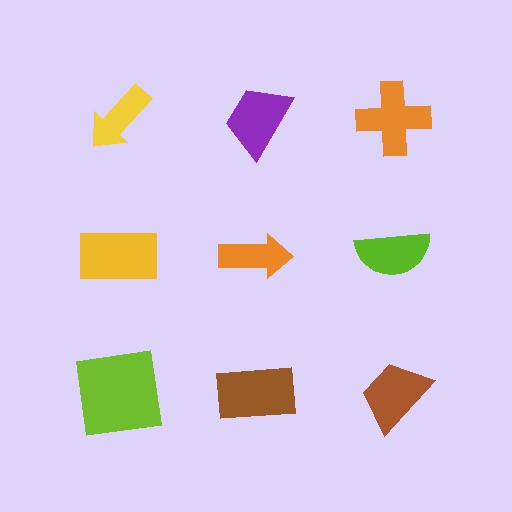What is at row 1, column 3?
An orange cross.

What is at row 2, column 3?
A lime semicircle.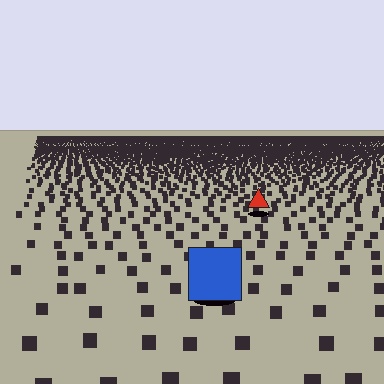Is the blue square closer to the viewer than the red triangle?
Yes. The blue square is closer — you can tell from the texture gradient: the ground texture is coarser near it.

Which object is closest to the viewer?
The blue square is closest. The texture marks near it are larger and more spread out.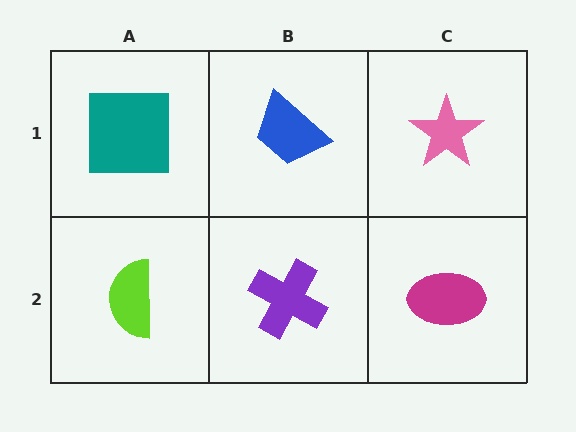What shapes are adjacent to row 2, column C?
A pink star (row 1, column C), a purple cross (row 2, column B).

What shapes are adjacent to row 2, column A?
A teal square (row 1, column A), a purple cross (row 2, column B).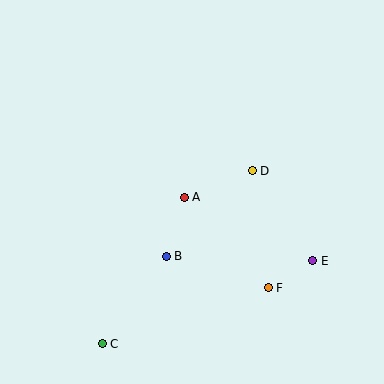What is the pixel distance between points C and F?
The distance between C and F is 175 pixels.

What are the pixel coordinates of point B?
Point B is at (166, 256).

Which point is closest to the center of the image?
Point A at (184, 197) is closest to the center.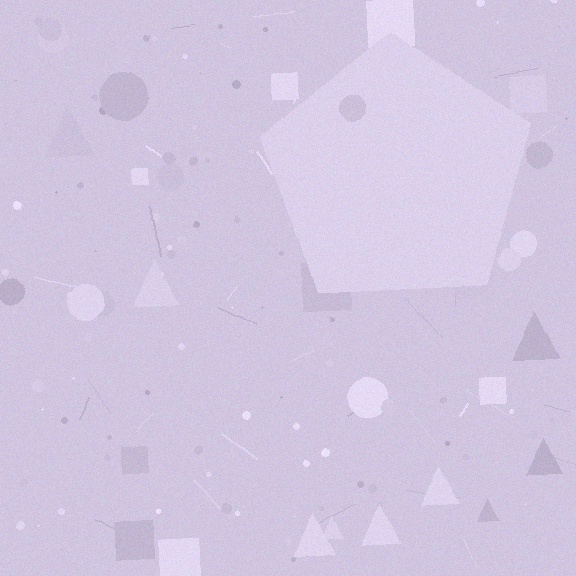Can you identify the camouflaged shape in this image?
The camouflaged shape is a pentagon.